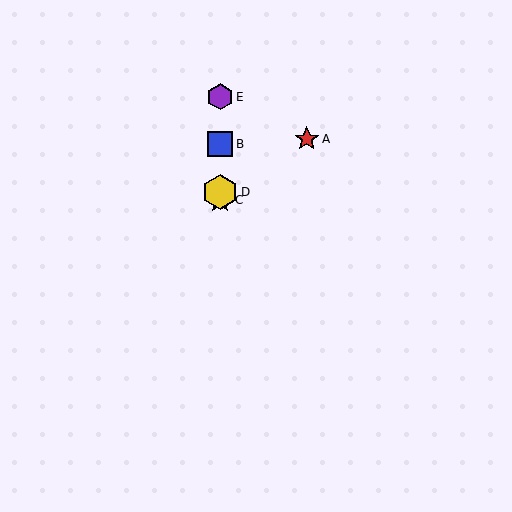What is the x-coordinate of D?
Object D is at x≈220.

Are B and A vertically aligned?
No, B is at x≈220 and A is at x≈307.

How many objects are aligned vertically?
4 objects (B, C, D, E) are aligned vertically.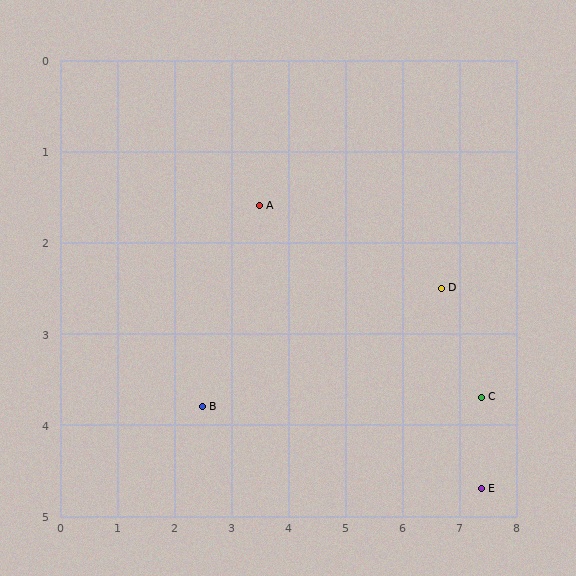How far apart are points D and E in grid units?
Points D and E are about 2.3 grid units apart.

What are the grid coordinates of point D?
Point D is at approximately (6.7, 2.5).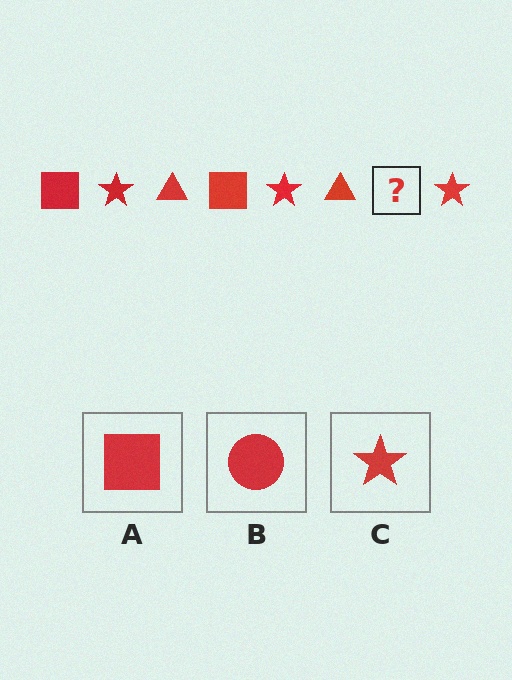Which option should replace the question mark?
Option A.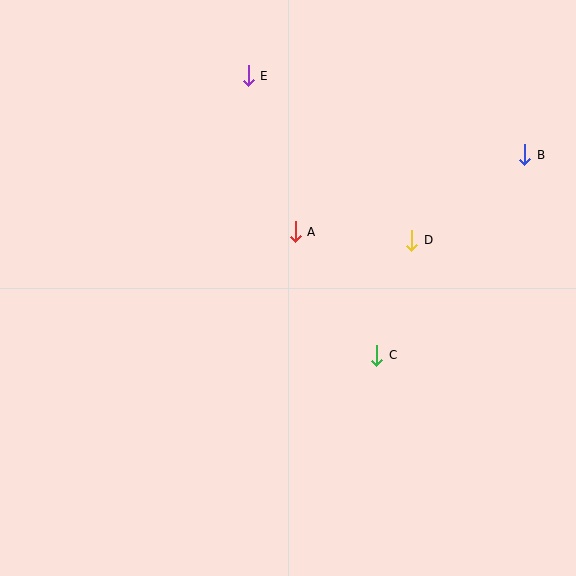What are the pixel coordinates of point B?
Point B is at (525, 155).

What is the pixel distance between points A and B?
The distance between A and B is 242 pixels.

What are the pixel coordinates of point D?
Point D is at (412, 240).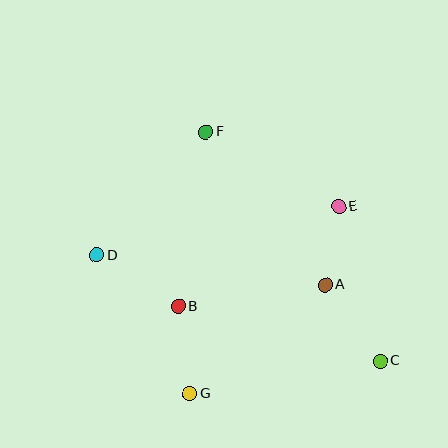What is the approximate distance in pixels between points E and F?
The distance between E and F is approximately 153 pixels.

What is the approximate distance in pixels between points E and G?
The distance between E and G is approximately 239 pixels.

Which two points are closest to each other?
Points A and E are closest to each other.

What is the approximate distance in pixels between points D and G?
The distance between D and G is approximately 166 pixels.